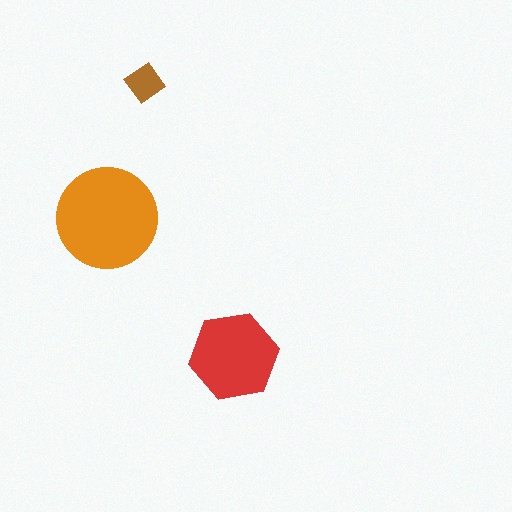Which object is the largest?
The orange circle.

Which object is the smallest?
The brown diamond.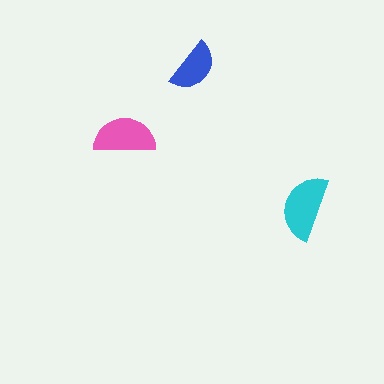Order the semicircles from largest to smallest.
the cyan one, the pink one, the blue one.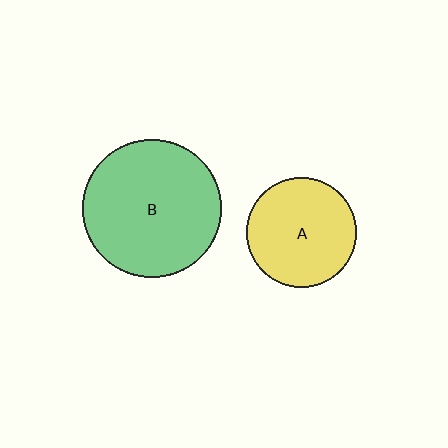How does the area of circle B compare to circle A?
Approximately 1.6 times.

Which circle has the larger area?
Circle B (green).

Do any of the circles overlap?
No, none of the circles overlap.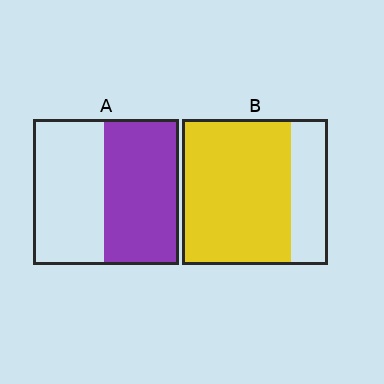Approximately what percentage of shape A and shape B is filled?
A is approximately 50% and B is approximately 75%.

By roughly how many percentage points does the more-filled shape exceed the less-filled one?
By roughly 25 percentage points (B over A).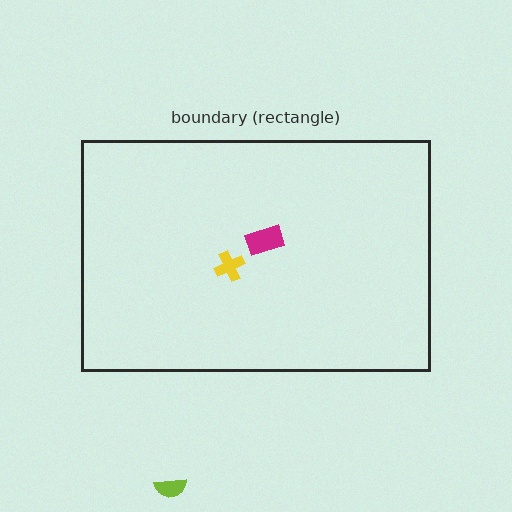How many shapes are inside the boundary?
2 inside, 1 outside.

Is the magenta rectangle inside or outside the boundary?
Inside.